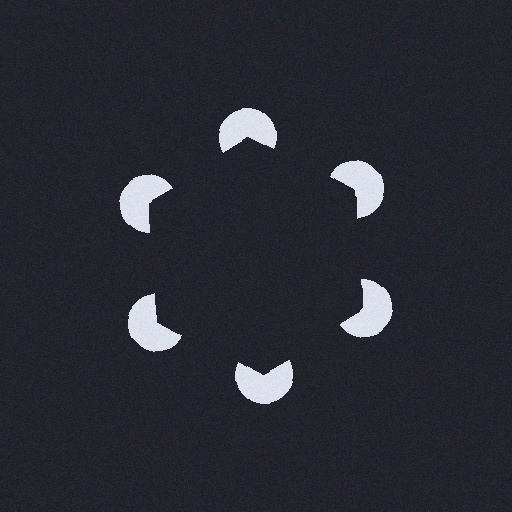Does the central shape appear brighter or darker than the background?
It typically appears slightly darker than the background, even though no actual brightness change is drawn.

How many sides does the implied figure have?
6 sides.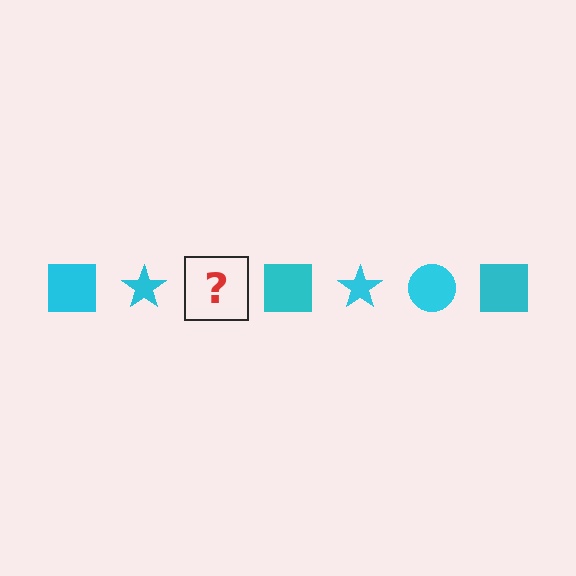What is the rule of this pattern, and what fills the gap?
The rule is that the pattern cycles through square, star, circle shapes in cyan. The gap should be filled with a cyan circle.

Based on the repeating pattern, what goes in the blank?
The blank should be a cyan circle.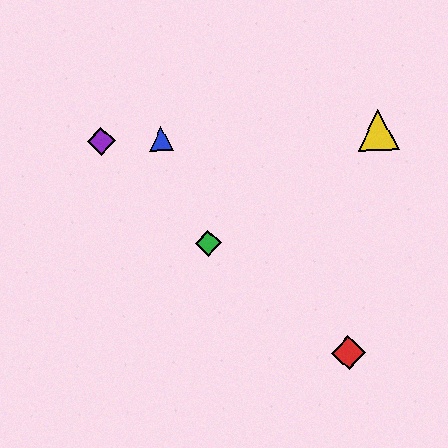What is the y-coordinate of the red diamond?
The red diamond is at y≈353.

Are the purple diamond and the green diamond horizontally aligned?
No, the purple diamond is at y≈141 and the green diamond is at y≈244.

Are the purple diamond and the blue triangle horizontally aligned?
Yes, both are at y≈141.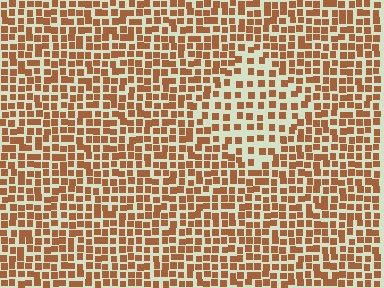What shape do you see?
I see a diamond.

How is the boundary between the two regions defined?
The boundary is defined by a change in element density (approximately 1.7x ratio). All elements are the same color, size, and shape.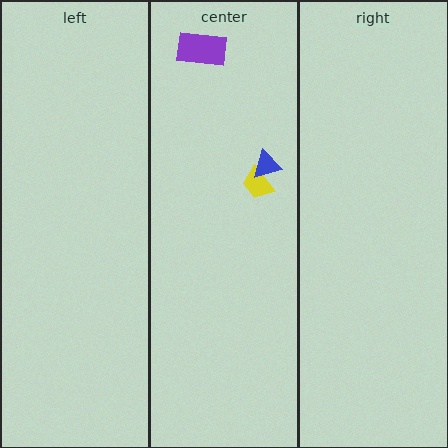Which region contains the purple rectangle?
The center region.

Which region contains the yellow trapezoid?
The center region.